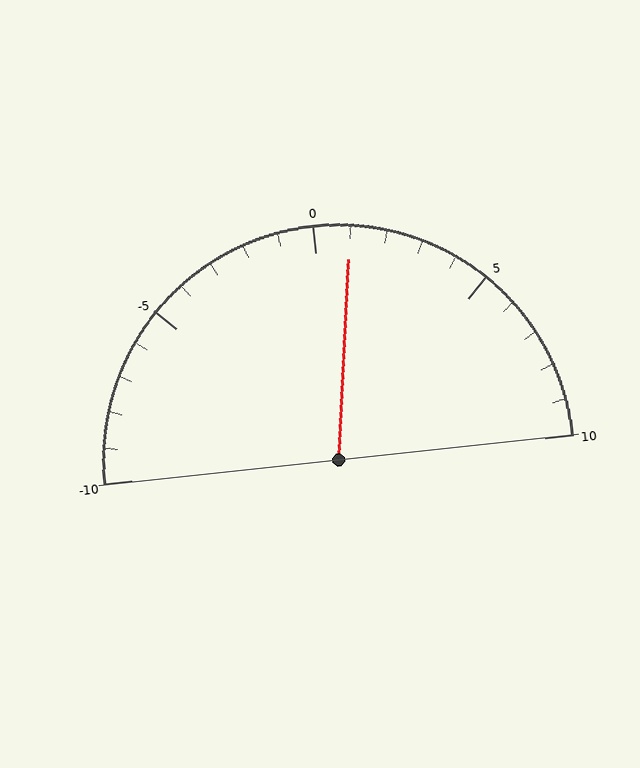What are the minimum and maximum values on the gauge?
The gauge ranges from -10 to 10.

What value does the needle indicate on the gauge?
The needle indicates approximately 1.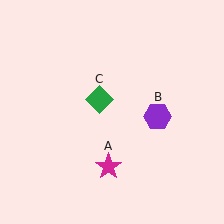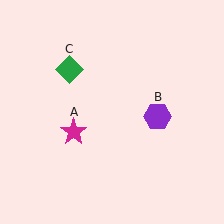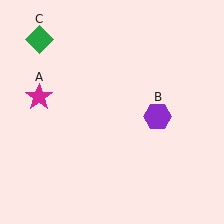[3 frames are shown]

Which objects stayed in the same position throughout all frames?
Purple hexagon (object B) remained stationary.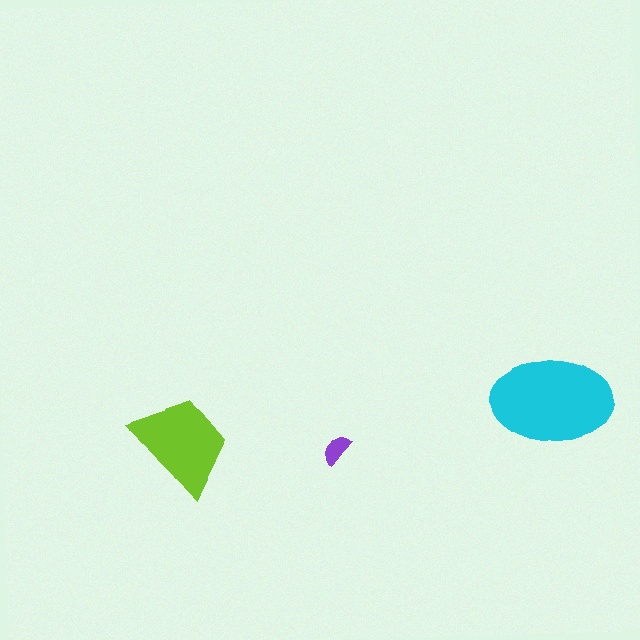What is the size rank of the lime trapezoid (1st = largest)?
2nd.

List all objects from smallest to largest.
The purple semicircle, the lime trapezoid, the cyan ellipse.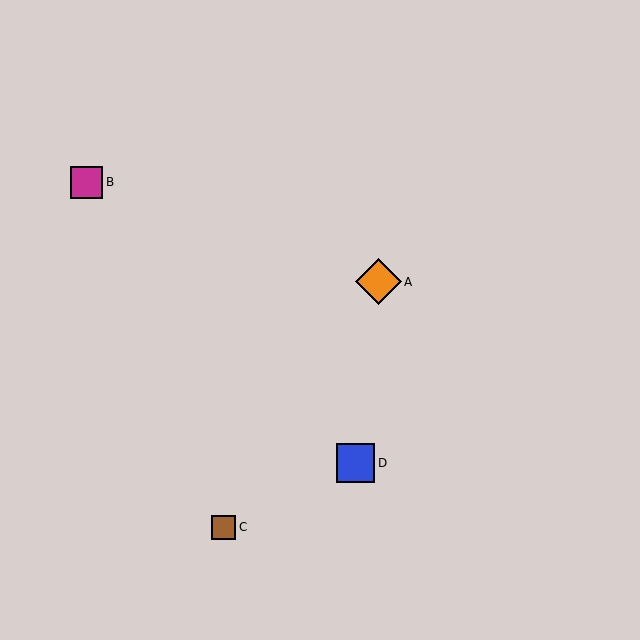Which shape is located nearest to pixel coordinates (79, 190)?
The magenta square (labeled B) at (87, 182) is nearest to that location.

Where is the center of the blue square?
The center of the blue square is at (356, 463).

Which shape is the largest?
The orange diamond (labeled A) is the largest.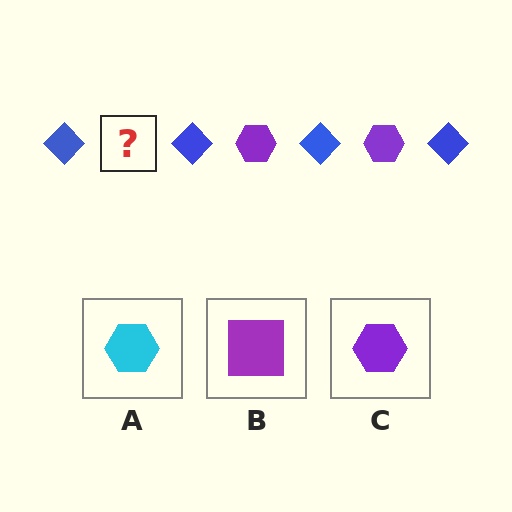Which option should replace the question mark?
Option C.